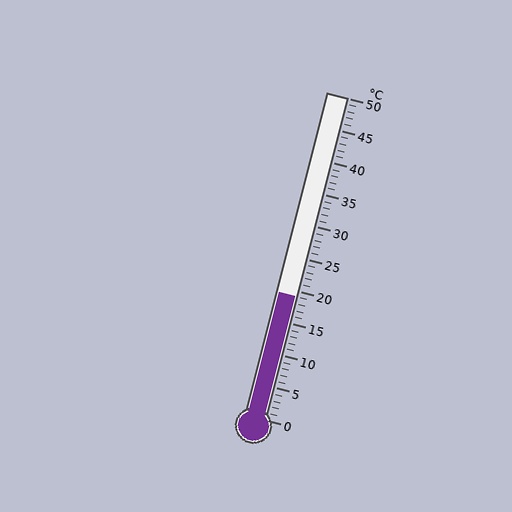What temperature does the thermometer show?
The thermometer shows approximately 19°C.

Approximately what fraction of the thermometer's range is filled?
The thermometer is filled to approximately 40% of its range.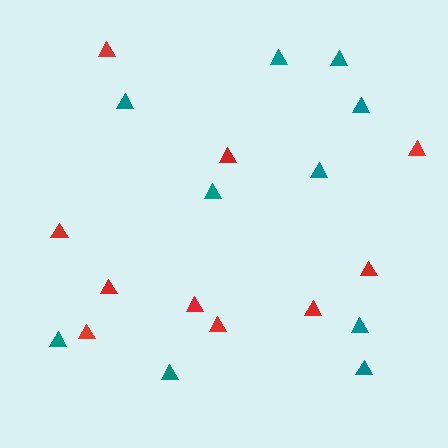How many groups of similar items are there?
There are 2 groups: one group of red triangles (10) and one group of teal triangles (10).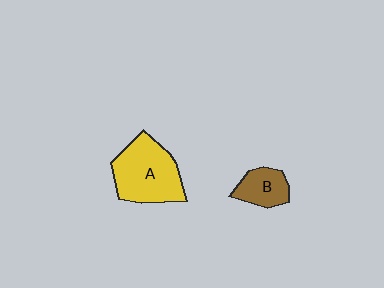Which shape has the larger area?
Shape A (yellow).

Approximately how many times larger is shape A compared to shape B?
Approximately 2.2 times.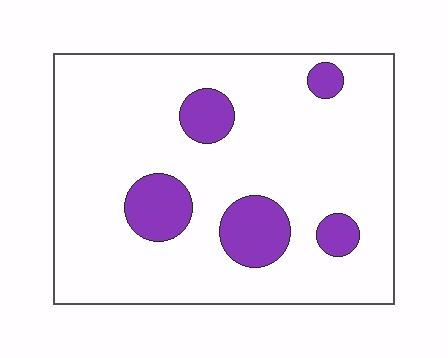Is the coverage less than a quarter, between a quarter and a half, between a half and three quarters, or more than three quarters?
Less than a quarter.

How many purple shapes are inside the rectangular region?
5.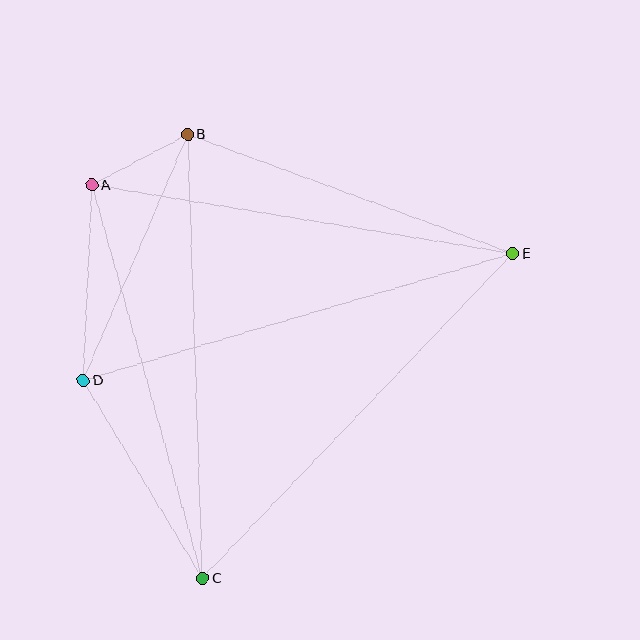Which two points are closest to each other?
Points A and B are closest to each other.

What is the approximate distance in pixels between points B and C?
The distance between B and C is approximately 444 pixels.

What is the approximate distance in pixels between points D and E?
The distance between D and E is approximately 448 pixels.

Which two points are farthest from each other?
Points C and E are farthest from each other.